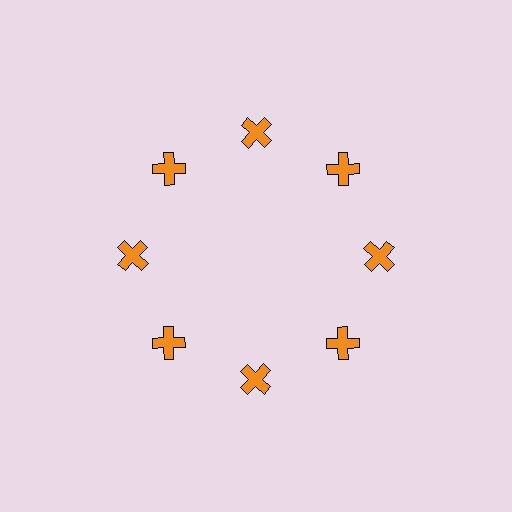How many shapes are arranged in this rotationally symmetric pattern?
There are 8 shapes, arranged in 8 groups of 1.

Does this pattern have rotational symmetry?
Yes, this pattern has 8-fold rotational symmetry. It looks the same after rotating 45 degrees around the center.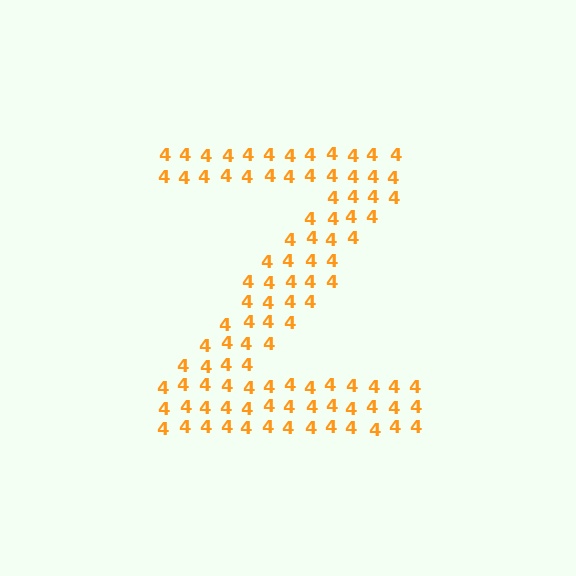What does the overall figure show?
The overall figure shows the letter Z.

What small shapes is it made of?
It is made of small digit 4's.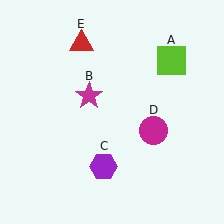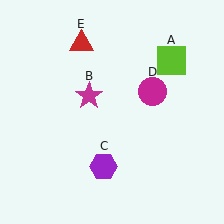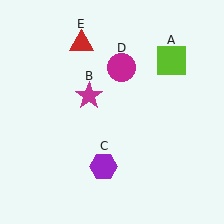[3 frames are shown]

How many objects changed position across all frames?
1 object changed position: magenta circle (object D).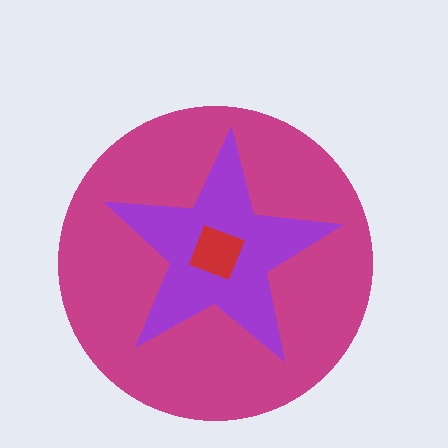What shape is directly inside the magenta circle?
The purple star.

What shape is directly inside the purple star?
The red diamond.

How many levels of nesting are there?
3.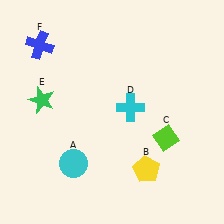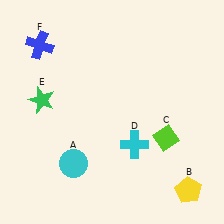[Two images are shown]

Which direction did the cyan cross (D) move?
The cyan cross (D) moved down.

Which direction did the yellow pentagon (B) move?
The yellow pentagon (B) moved right.